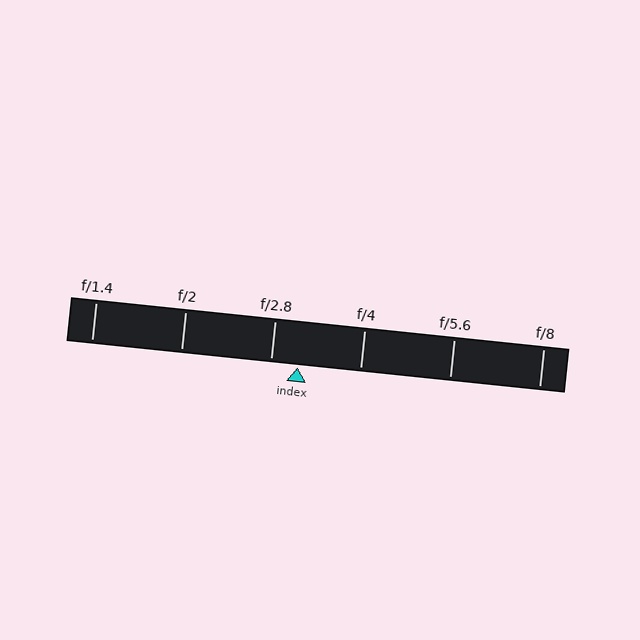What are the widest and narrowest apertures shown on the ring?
The widest aperture shown is f/1.4 and the narrowest is f/8.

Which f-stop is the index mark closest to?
The index mark is closest to f/2.8.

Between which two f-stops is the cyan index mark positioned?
The index mark is between f/2.8 and f/4.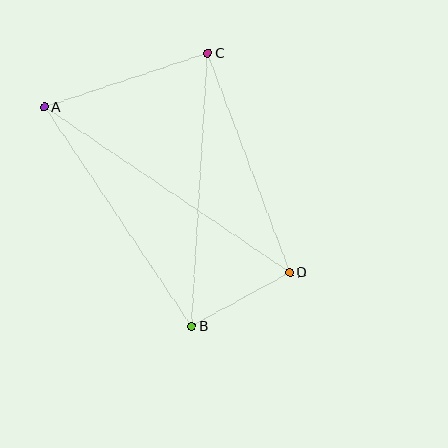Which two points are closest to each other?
Points B and D are closest to each other.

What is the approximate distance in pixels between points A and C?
The distance between A and C is approximately 172 pixels.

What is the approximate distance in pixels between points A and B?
The distance between A and B is approximately 264 pixels.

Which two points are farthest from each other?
Points A and D are farthest from each other.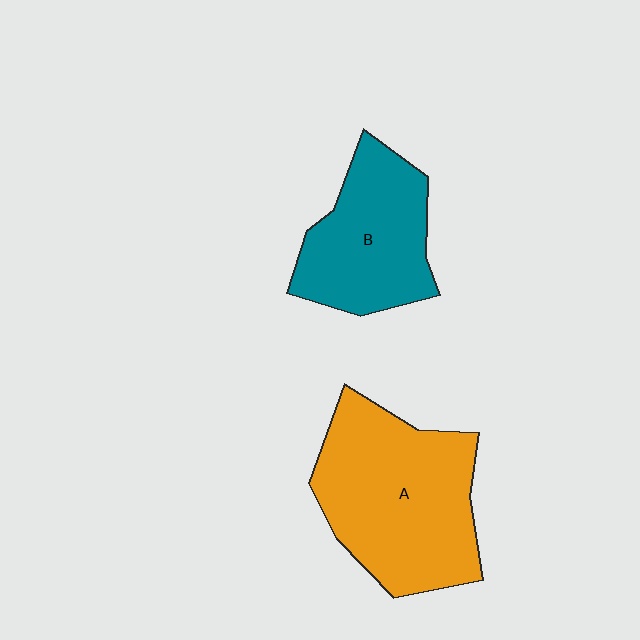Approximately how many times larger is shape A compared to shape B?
Approximately 1.4 times.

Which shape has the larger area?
Shape A (orange).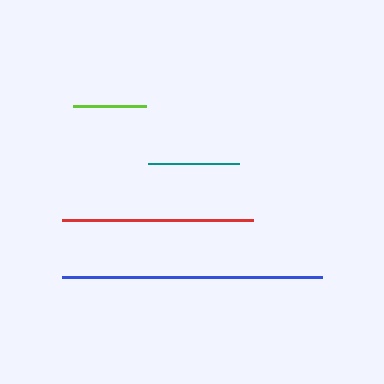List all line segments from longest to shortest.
From longest to shortest: blue, red, teal, lime.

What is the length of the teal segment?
The teal segment is approximately 91 pixels long.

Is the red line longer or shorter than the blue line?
The blue line is longer than the red line.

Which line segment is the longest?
The blue line is the longest at approximately 260 pixels.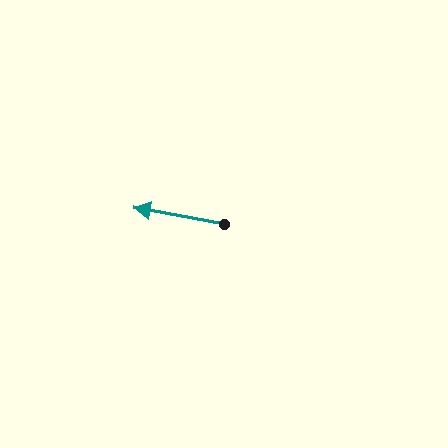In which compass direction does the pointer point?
West.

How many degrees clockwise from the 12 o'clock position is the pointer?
Approximately 280 degrees.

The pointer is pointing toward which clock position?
Roughly 9 o'clock.